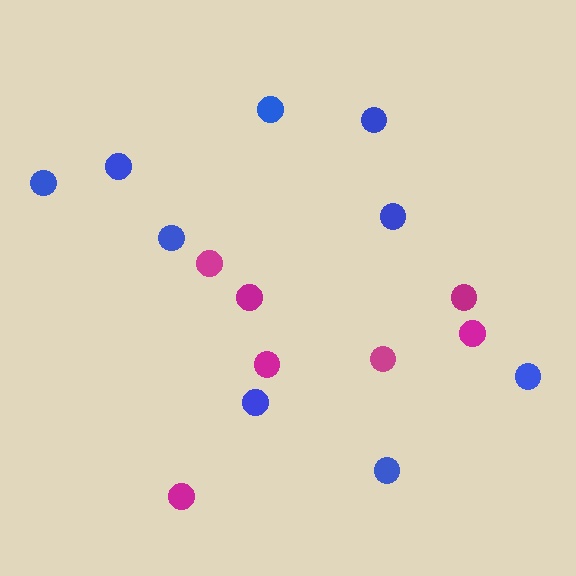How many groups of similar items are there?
There are 2 groups: one group of magenta circles (7) and one group of blue circles (9).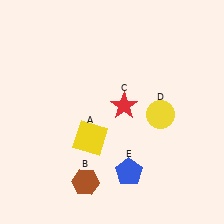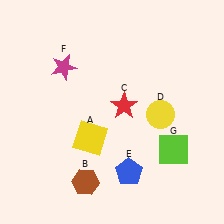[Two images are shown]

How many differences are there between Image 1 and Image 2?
There are 2 differences between the two images.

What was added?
A magenta star (F), a lime square (G) were added in Image 2.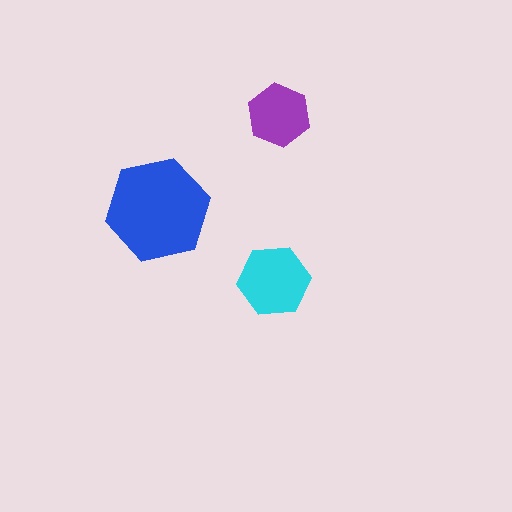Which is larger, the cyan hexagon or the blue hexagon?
The blue one.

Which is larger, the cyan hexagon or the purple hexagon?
The cyan one.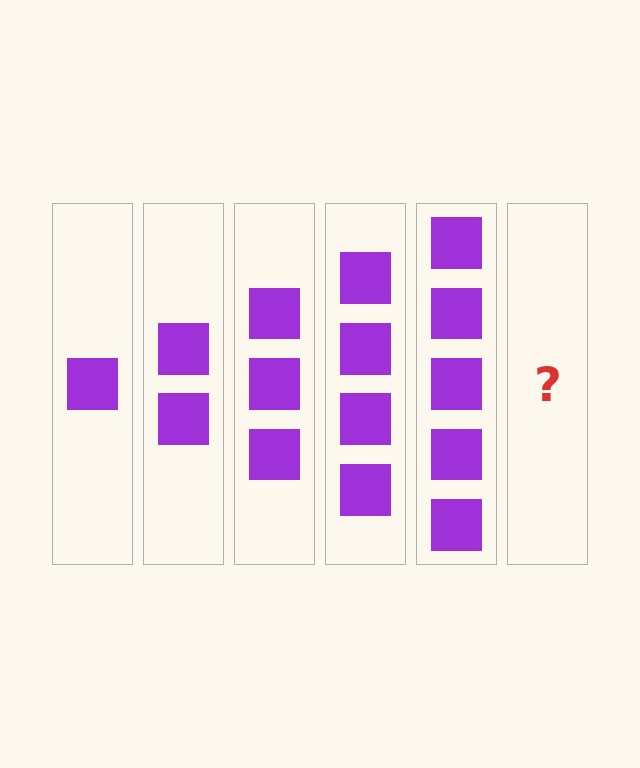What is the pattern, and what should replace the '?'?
The pattern is that each step adds one more square. The '?' should be 6 squares.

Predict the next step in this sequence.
The next step is 6 squares.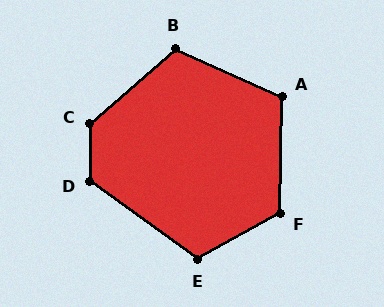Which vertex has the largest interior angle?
C, at approximately 132 degrees.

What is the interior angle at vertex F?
Approximately 120 degrees (obtuse).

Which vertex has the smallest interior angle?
A, at approximately 114 degrees.